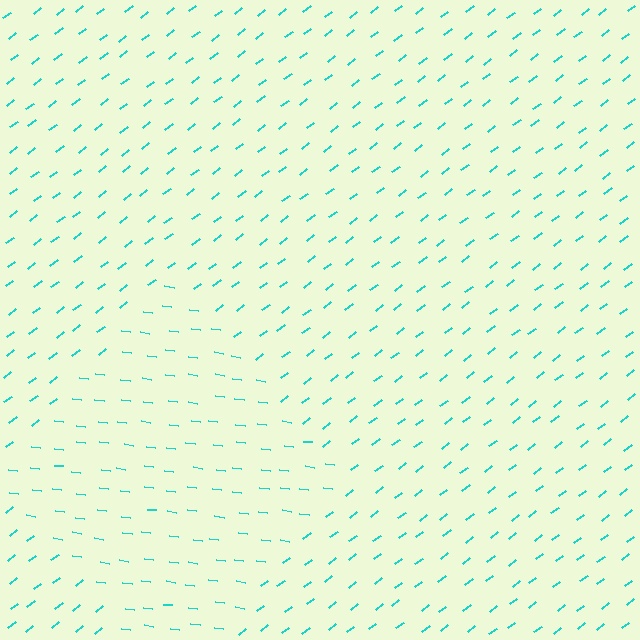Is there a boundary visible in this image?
Yes, there is a texture boundary formed by a change in line orientation.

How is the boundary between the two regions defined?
The boundary is defined purely by a change in line orientation (approximately 45 degrees difference). All lines are the same color and thickness.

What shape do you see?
I see a diamond.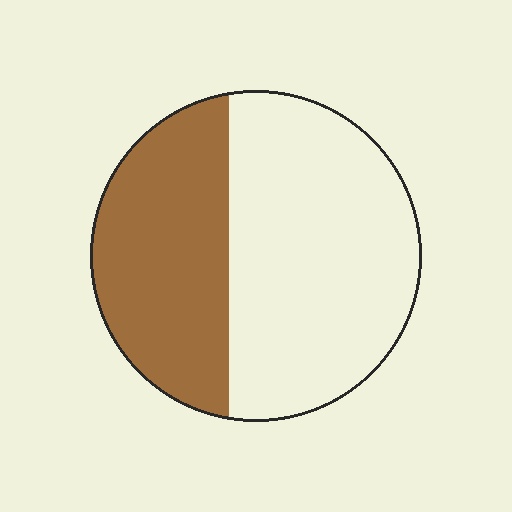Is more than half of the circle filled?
No.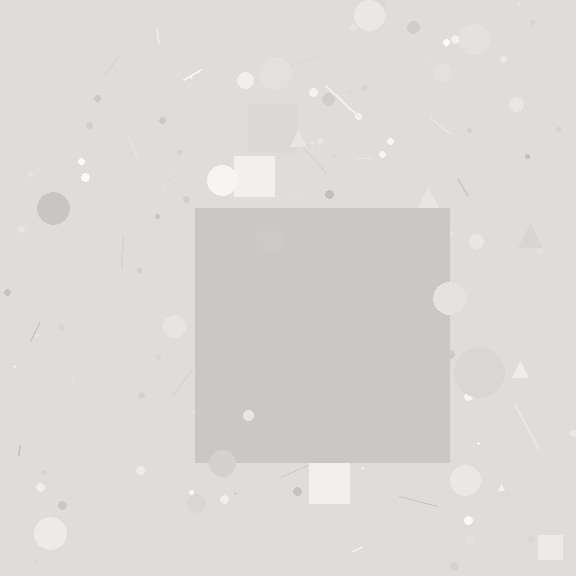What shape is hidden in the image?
A square is hidden in the image.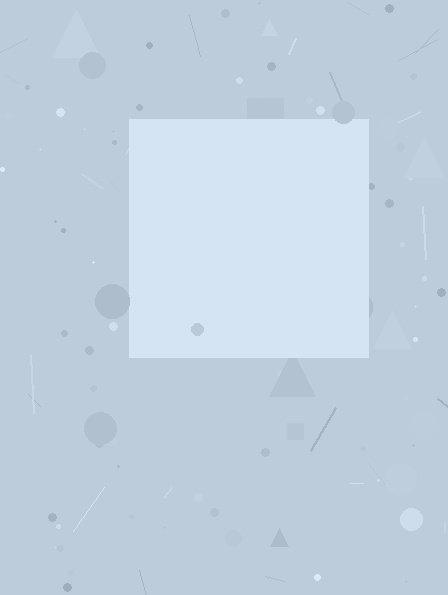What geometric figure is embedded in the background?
A square is embedded in the background.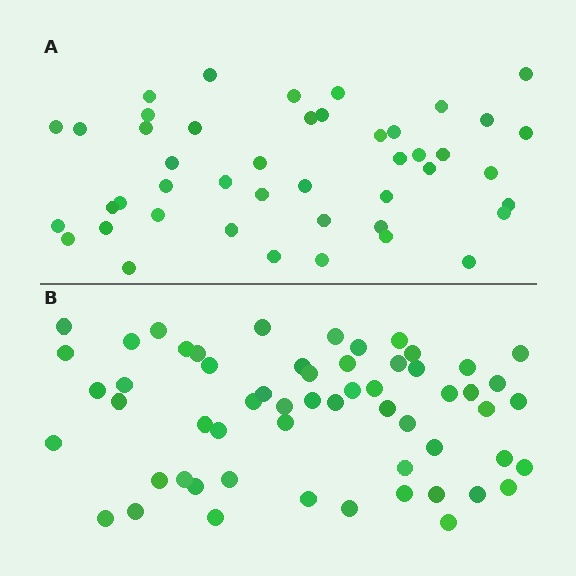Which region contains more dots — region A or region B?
Region B (the bottom region) has more dots.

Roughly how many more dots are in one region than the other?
Region B has approximately 15 more dots than region A.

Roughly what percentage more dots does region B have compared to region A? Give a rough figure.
About 30% more.